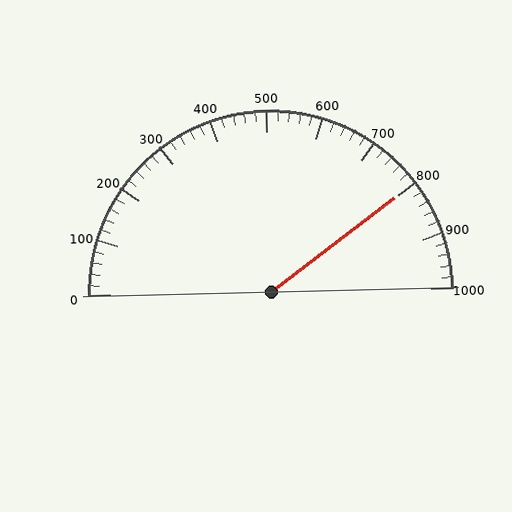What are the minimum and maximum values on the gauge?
The gauge ranges from 0 to 1000.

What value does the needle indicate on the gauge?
The needle indicates approximately 800.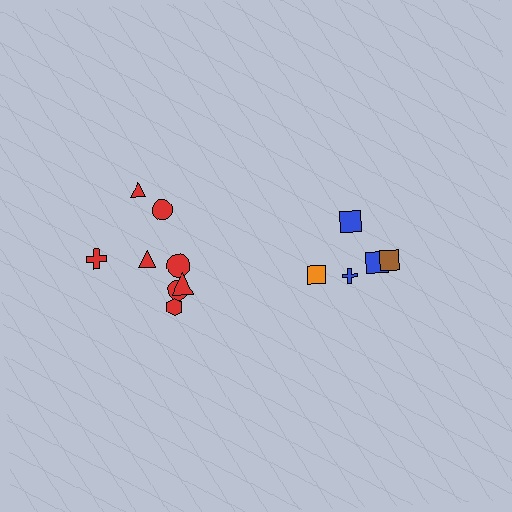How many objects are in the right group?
There are 5 objects.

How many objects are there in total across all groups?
There are 13 objects.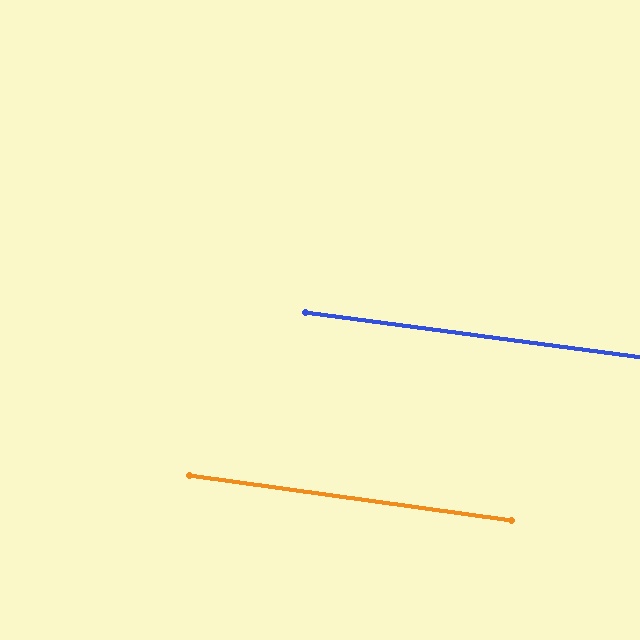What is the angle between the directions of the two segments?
Approximately 0 degrees.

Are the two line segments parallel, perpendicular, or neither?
Parallel — their directions differ by only 0.2°.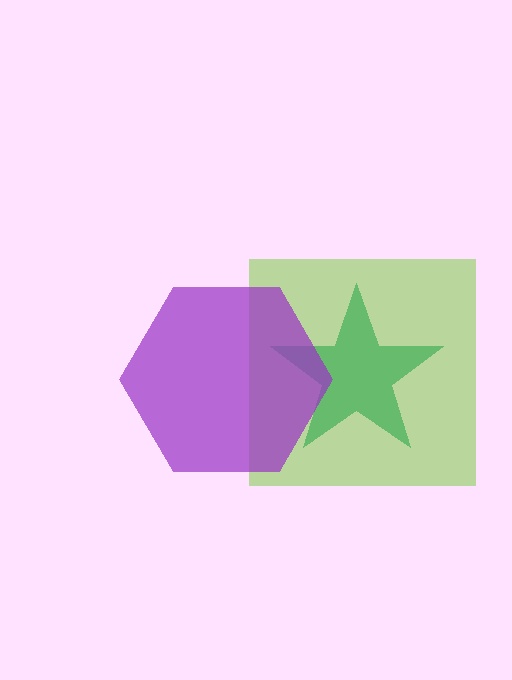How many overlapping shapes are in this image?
There are 3 overlapping shapes in the image.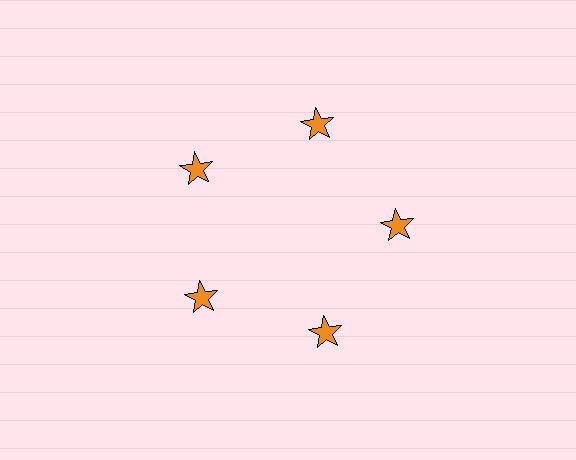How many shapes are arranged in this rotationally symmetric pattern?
There are 5 shapes, arranged in 5 groups of 1.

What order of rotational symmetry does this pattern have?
This pattern has 5-fold rotational symmetry.